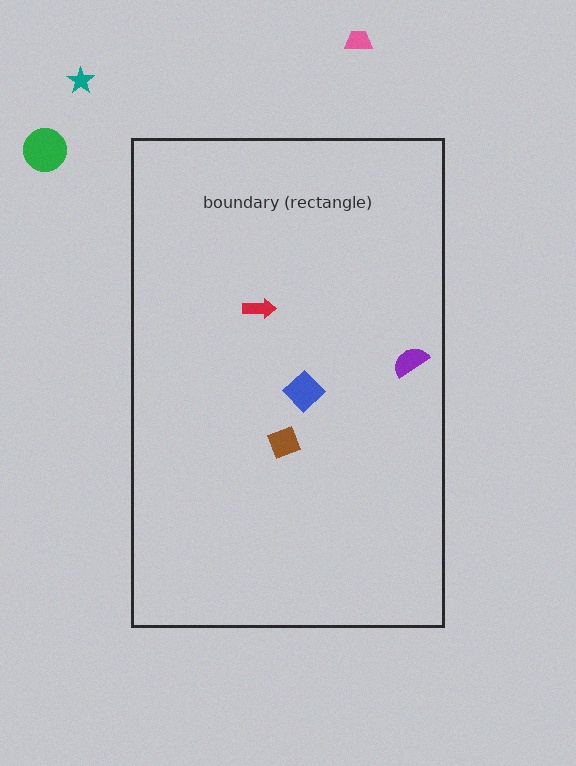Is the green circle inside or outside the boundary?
Outside.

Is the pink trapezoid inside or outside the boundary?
Outside.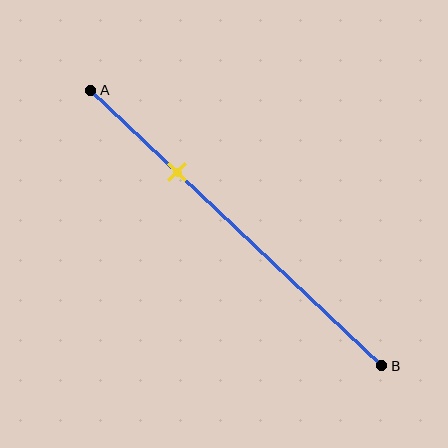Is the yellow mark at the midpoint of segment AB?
No, the mark is at about 30% from A, not at the 50% midpoint.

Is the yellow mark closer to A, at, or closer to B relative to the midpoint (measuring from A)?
The yellow mark is closer to point A than the midpoint of segment AB.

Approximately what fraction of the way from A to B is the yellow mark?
The yellow mark is approximately 30% of the way from A to B.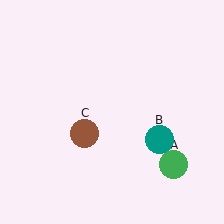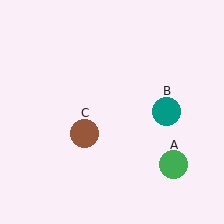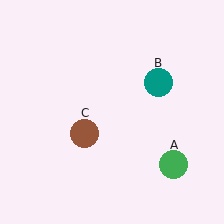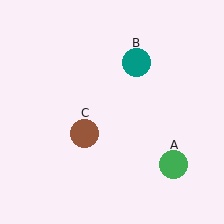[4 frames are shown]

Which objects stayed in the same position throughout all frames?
Green circle (object A) and brown circle (object C) remained stationary.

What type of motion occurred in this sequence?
The teal circle (object B) rotated counterclockwise around the center of the scene.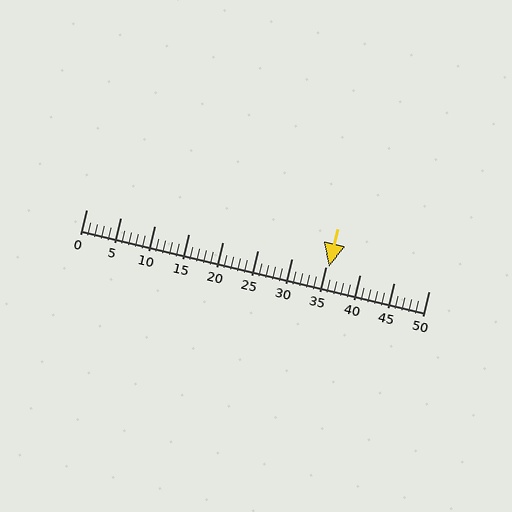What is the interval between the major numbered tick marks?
The major tick marks are spaced 5 units apart.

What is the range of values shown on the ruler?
The ruler shows values from 0 to 50.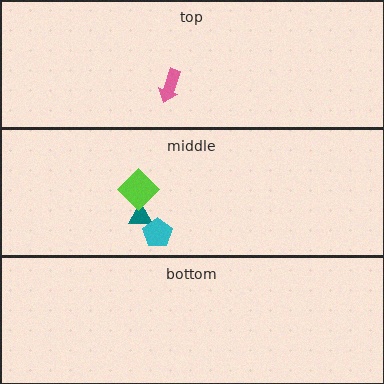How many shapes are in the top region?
1.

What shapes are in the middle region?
The teal triangle, the cyan pentagon, the lime diamond.